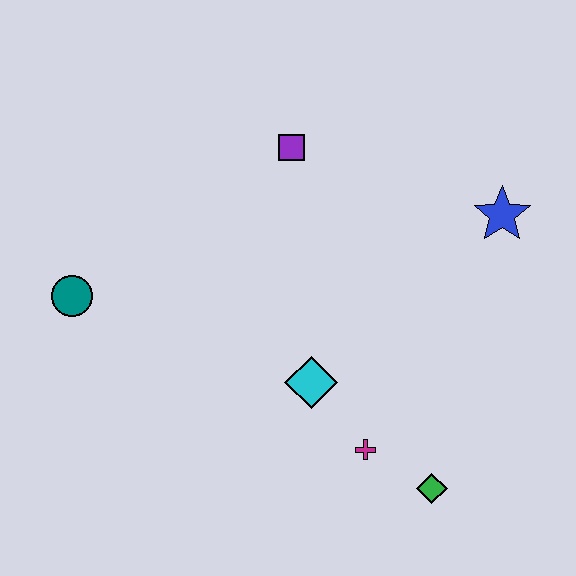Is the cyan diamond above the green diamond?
Yes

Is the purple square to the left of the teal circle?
No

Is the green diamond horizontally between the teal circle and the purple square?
No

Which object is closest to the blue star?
The purple square is closest to the blue star.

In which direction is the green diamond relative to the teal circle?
The green diamond is to the right of the teal circle.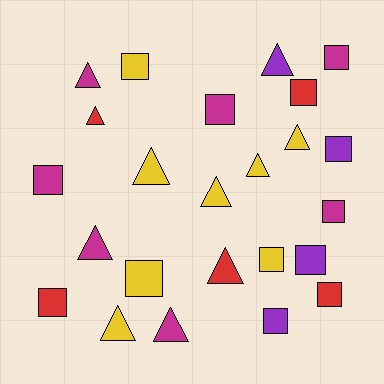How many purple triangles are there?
There is 1 purple triangle.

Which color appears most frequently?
Yellow, with 8 objects.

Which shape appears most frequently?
Square, with 13 objects.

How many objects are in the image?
There are 24 objects.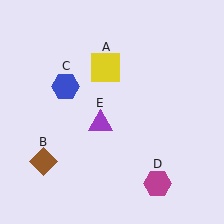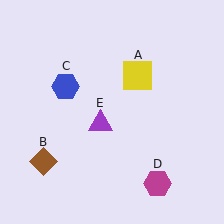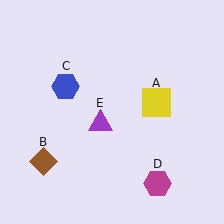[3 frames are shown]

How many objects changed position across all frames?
1 object changed position: yellow square (object A).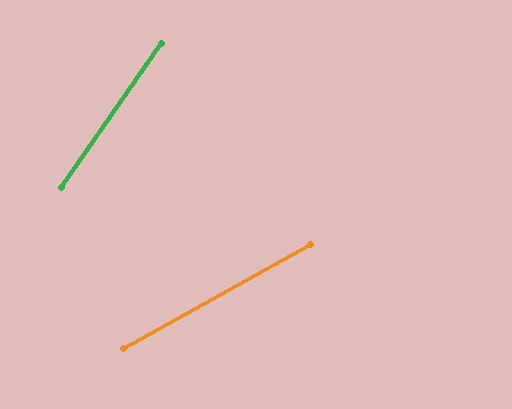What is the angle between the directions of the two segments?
Approximately 26 degrees.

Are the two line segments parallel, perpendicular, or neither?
Neither parallel nor perpendicular — they differ by about 26°.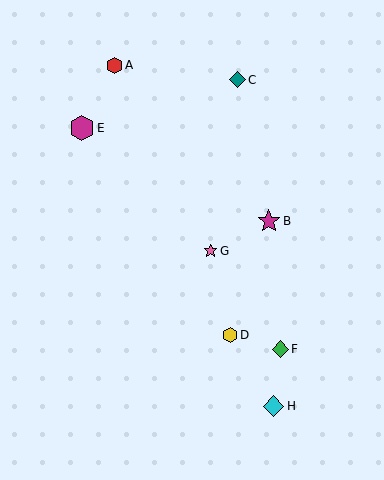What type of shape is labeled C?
Shape C is a teal diamond.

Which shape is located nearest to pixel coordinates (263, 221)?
The magenta star (labeled B) at (269, 221) is nearest to that location.